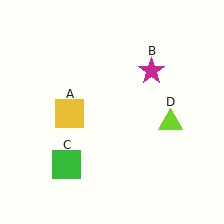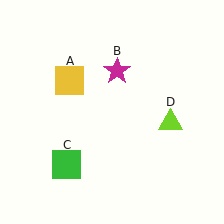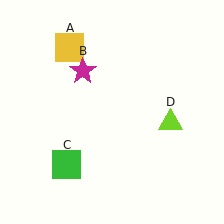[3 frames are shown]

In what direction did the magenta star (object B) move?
The magenta star (object B) moved left.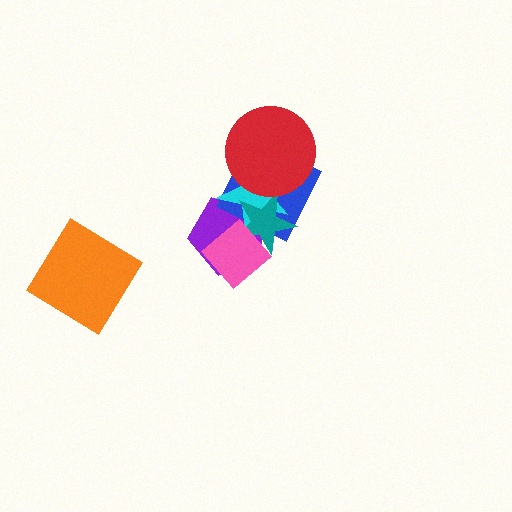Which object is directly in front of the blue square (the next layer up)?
The cyan star is directly in front of the blue square.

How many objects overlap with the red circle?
2 objects overlap with the red circle.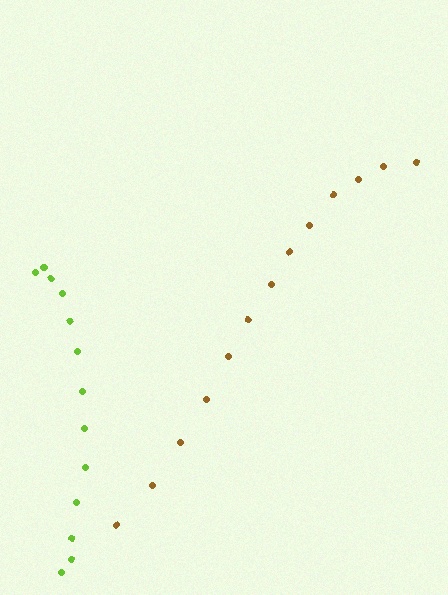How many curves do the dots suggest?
There are 2 distinct paths.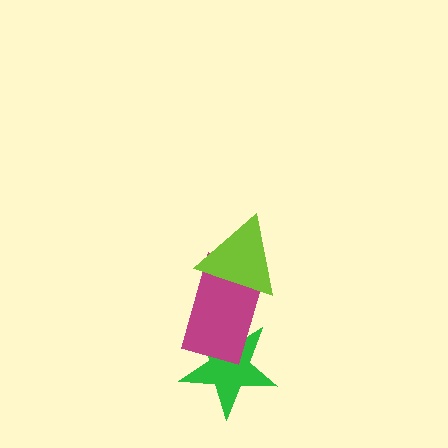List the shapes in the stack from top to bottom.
From top to bottom: the lime triangle, the magenta rectangle, the green star.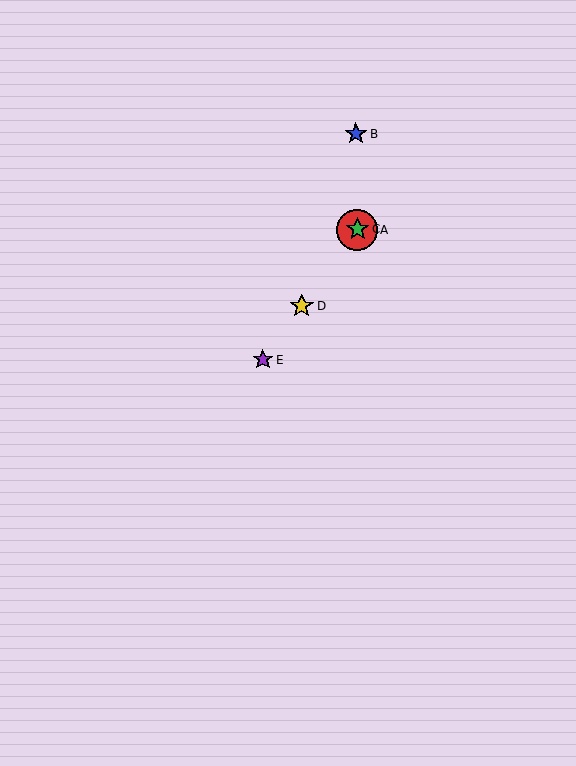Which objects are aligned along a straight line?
Objects A, C, D, E are aligned along a straight line.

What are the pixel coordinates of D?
Object D is at (302, 306).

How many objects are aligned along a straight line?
4 objects (A, C, D, E) are aligned along a straight line.